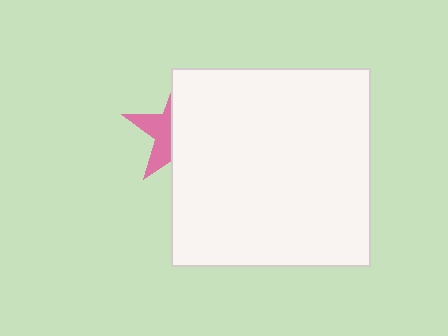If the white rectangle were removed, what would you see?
You would see the complete pink star.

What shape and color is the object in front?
The object in front is a white rectangle.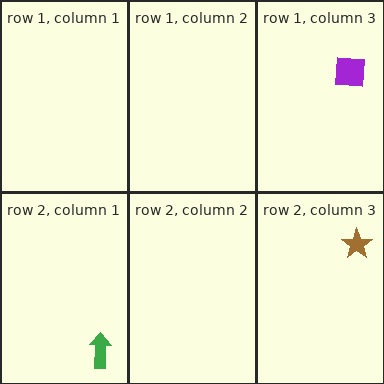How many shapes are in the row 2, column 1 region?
1.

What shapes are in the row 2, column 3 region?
The brown star.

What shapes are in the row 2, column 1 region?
The green arrow.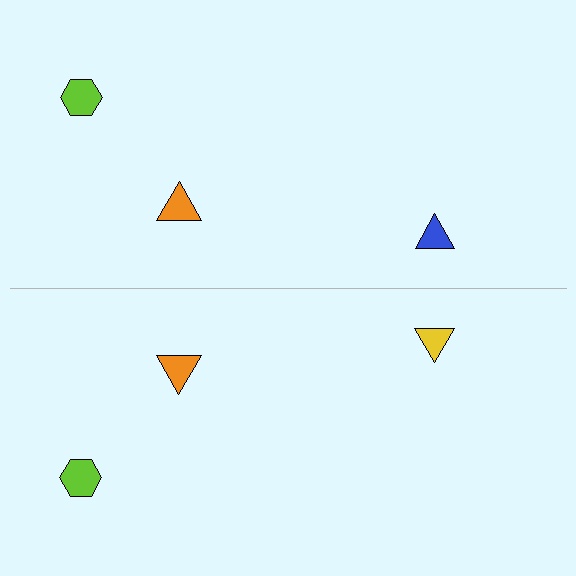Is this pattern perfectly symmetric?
No, the pattern is not perfectly symmetric. The yellow triangle on the bottom side breaks the symmetry — its mirror counterpart is blue.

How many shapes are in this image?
There are 6 shapes in this image.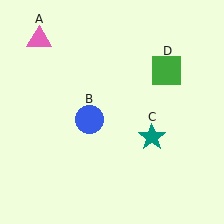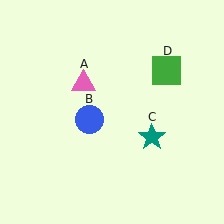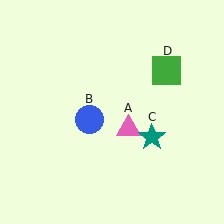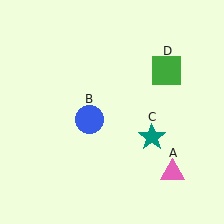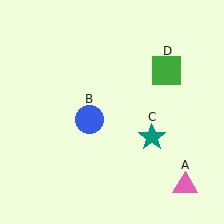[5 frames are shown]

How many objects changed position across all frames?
1 object changed position: pink triangle (object A).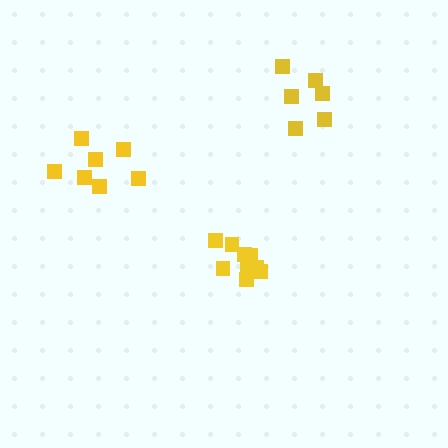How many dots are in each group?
Group 1: 9 dots, Group 2: 6 dots, Group 3: 7 dots (22 total).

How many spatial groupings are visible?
There are 3 spatial groupings.